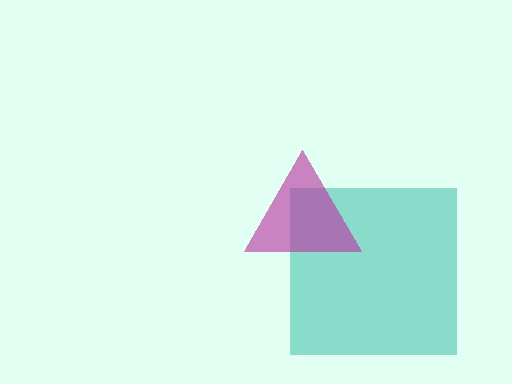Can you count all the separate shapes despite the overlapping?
Yes, there are 2 separate shapes.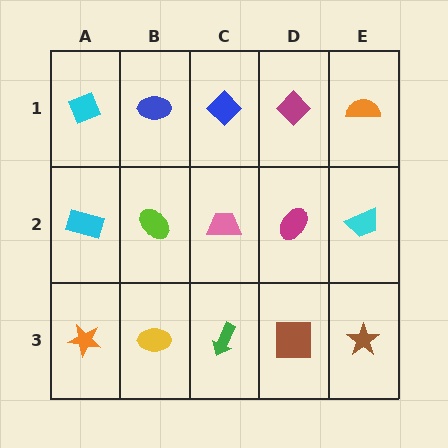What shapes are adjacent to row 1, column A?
A cyan rectangle (row 2, column A), a blue ellipse (row 1, column B).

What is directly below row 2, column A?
An orange star.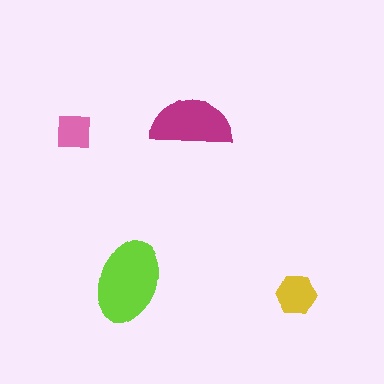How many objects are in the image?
There are 4 objects in the image.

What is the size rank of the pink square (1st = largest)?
4th.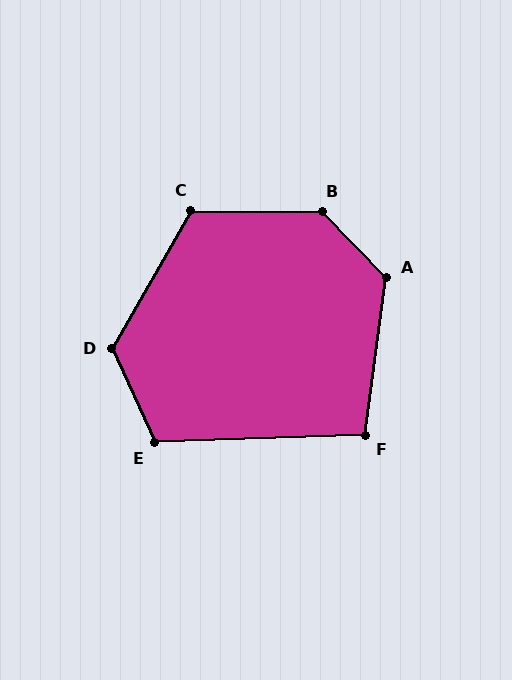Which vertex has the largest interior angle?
B, at approximately 134 degrees.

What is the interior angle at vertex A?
Approximately 128 degrees (obtuse).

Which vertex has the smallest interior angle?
F, at approximately 100 degrees.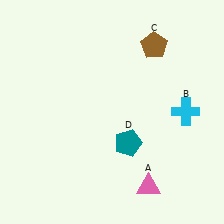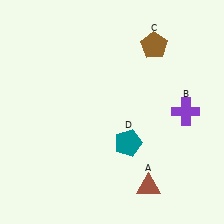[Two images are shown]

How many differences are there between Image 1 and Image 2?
There are 2 differences between the two images.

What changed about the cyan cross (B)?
In Image 1, B is cyan. In Image 2, it changed to purple.